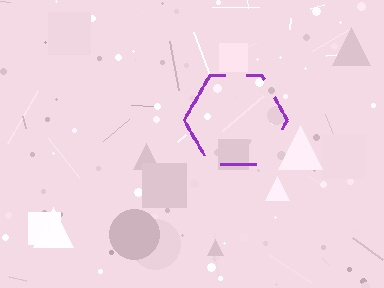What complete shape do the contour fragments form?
The contour fragments form a hexagon.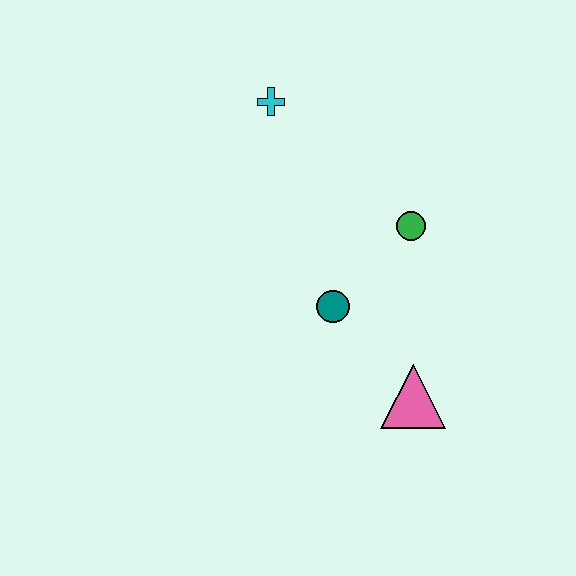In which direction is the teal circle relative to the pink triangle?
The teal circle is above the pink triangle.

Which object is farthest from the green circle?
The cyan cross is farthest from the green circle.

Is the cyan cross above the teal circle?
Yes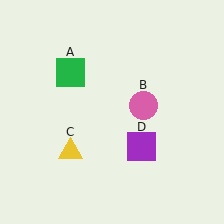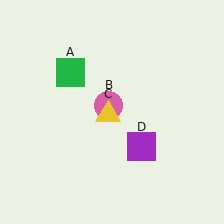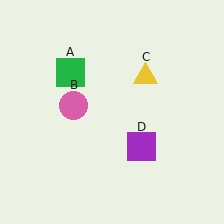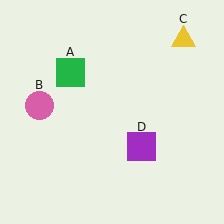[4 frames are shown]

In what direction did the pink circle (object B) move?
The pink circle (object B) moved left.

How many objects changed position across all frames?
2 objects changed position: pink circle (object B), yellow triangle (object C).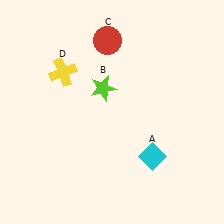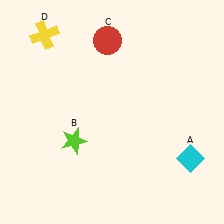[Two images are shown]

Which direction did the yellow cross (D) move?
The yellow cross (D) moved up.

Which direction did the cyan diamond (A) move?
The cyan diamond (A) moved right.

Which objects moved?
The objects that moved are: the cyan diamond (A), the lime star (B), the yellow cross (D).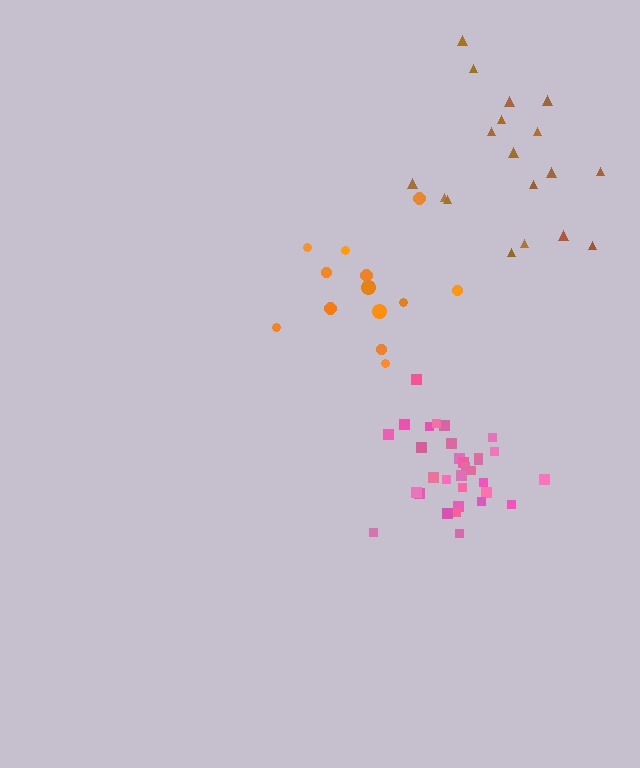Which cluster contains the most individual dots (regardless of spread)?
Pink (32).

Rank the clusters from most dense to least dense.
pink, orange, brown.